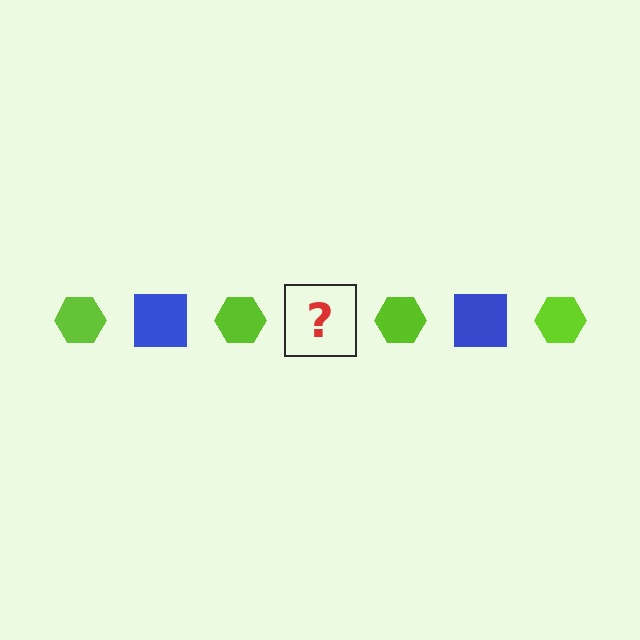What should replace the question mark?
The question mark should be replaced with a blue square.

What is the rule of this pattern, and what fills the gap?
The rule is that the pattern alternates between lime hexagon and blue square. The gap should be filled with a blue square.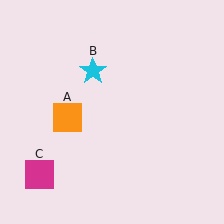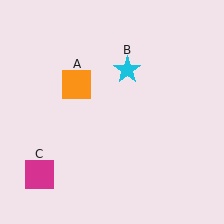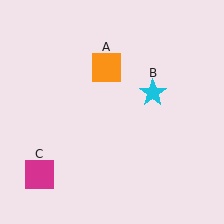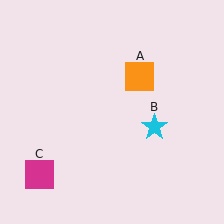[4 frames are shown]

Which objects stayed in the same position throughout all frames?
Magenta square (object C) remained stationary.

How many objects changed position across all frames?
2 objects changed position: orange square (object A), cyan star (object B).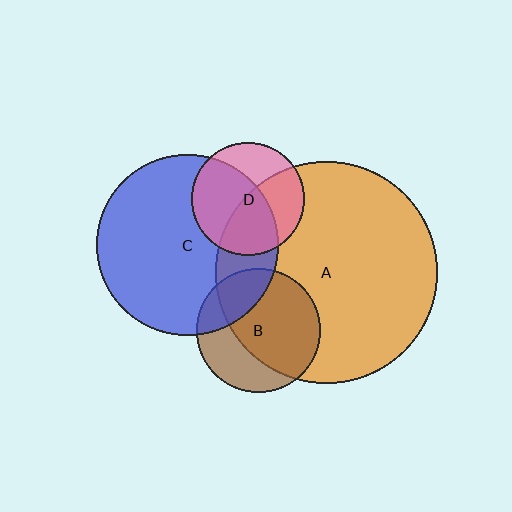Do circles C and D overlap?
Yes.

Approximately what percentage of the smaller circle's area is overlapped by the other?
Approximately 60%.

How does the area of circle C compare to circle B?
Approximately 2.1 times.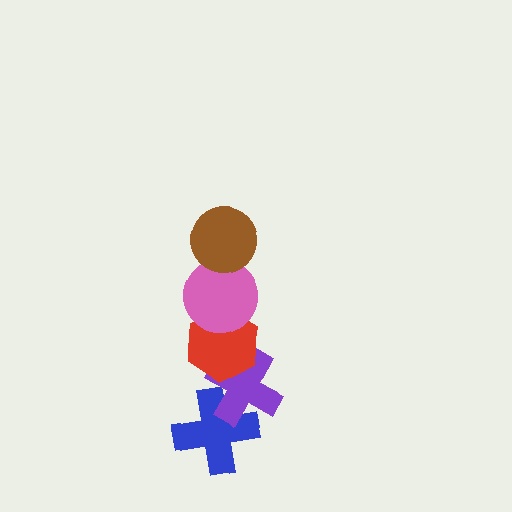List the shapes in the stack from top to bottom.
From top to bottom: the brown circle, the pink circle, the red hexagon, the purple cross, the blue cross.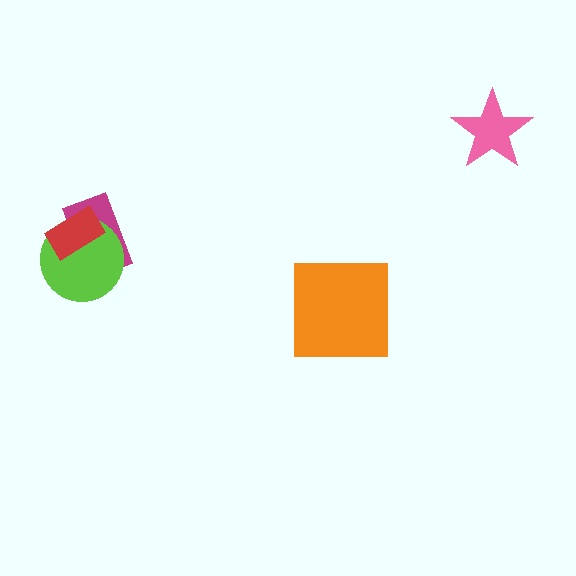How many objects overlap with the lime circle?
2 objects overlap with the lime circle.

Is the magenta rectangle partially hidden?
Yes, it is partially covered by another shape.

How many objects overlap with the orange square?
0 objects overlap with the orange square.